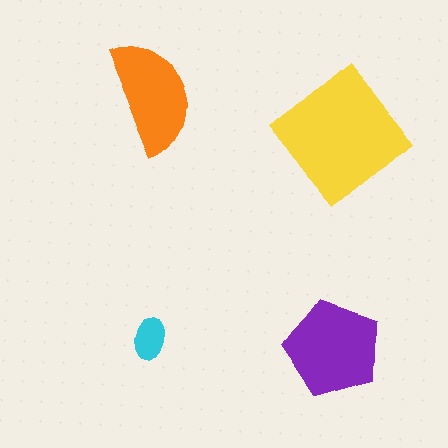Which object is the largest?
The yellow diamond.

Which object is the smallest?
The cyan ellipse.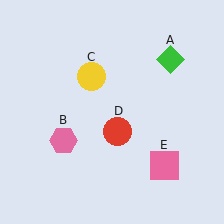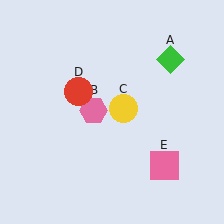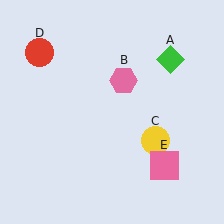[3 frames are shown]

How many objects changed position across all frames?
3 objects changed position: pink hexagon (object B), yellow circle (object C), red circle (object D).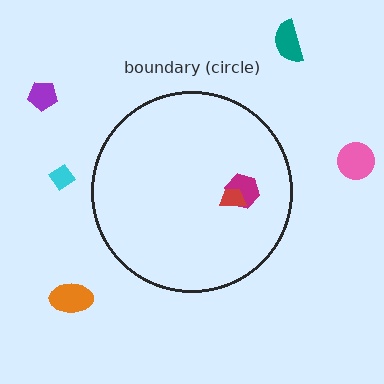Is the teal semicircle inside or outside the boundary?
Outside.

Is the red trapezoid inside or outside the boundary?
Inside.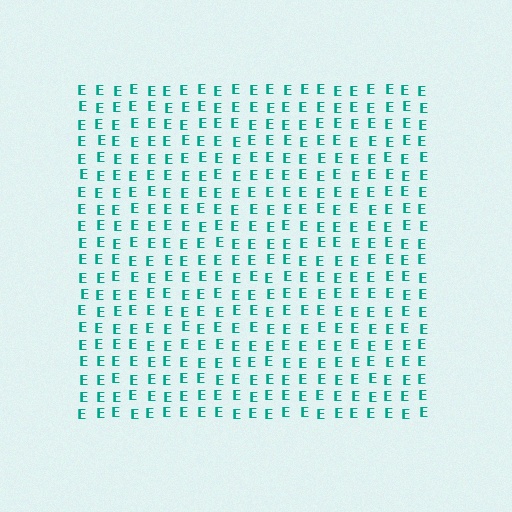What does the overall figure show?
The overall figure shows a square.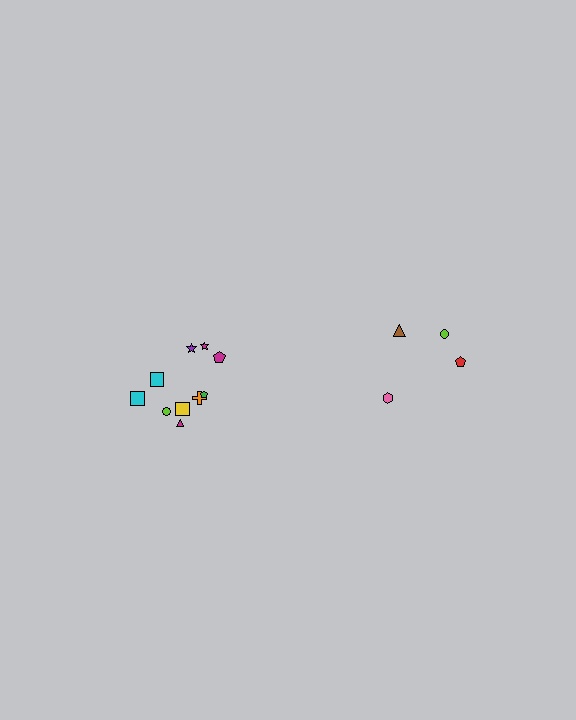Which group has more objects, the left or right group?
The left group.